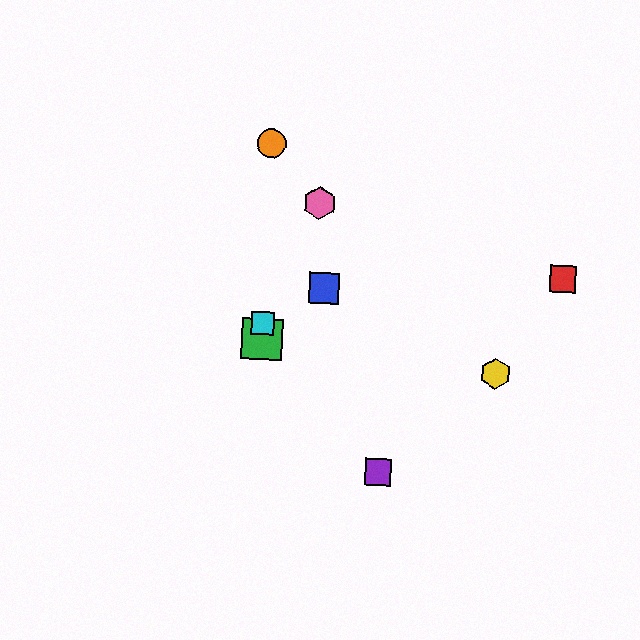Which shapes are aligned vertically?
The green square, the orange circle, the cyan square are aligned vertically.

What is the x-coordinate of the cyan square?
The cyan square is at x≈263.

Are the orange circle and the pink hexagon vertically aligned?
No, the orange circle is at x≈272 and the pink hexagon is at x≈320.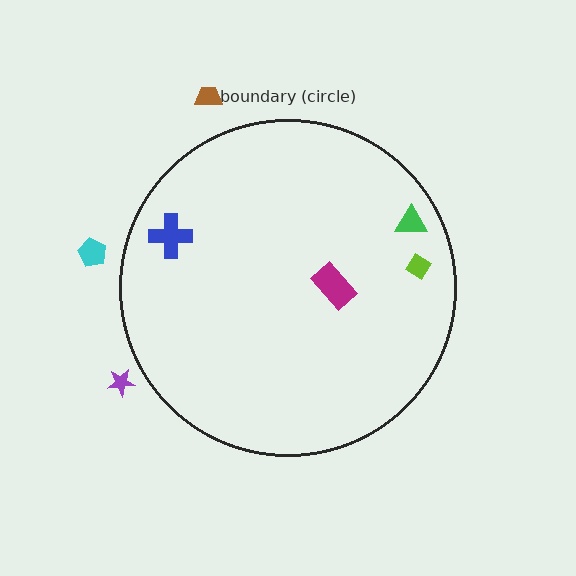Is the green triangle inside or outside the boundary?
Inside.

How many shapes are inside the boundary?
4 inside, 3 outside.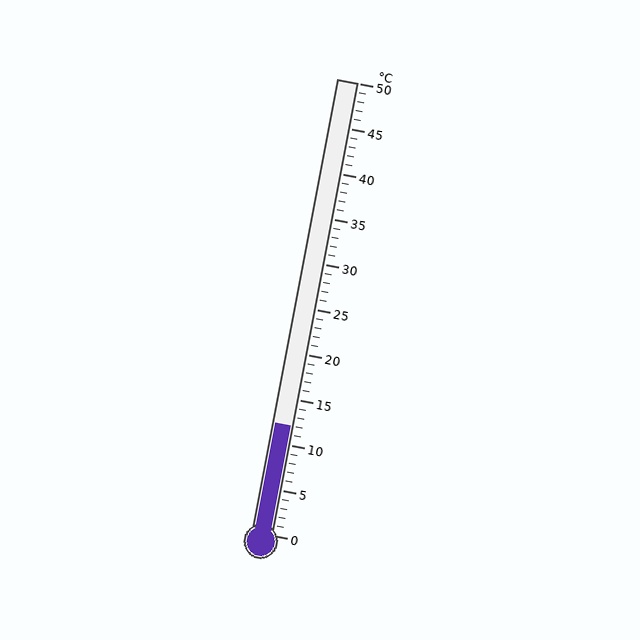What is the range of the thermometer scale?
The thermometer scale ranges from 0°C to 50°C.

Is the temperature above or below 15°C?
The temperature is below 15°C.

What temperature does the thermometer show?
The thermometer shows approximately 12°C.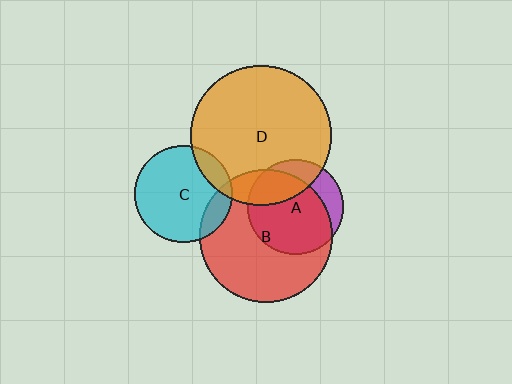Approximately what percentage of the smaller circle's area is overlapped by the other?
Approximately 15%.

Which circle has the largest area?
Circle D (orange).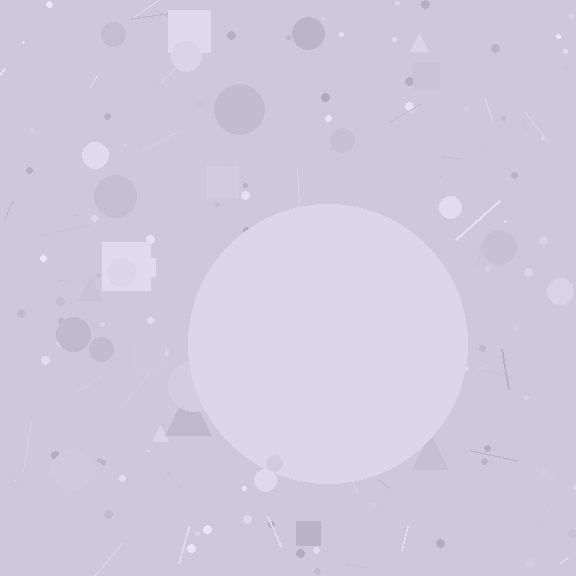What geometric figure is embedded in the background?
A circle is embedded in the background.